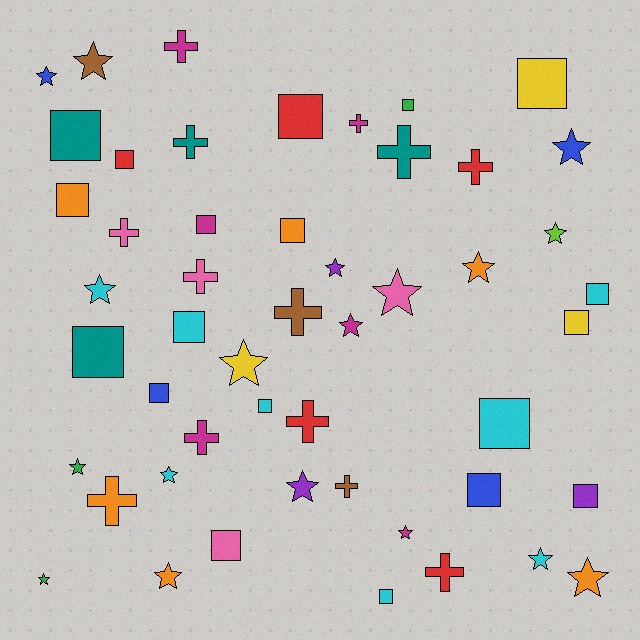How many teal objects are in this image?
There are 4 teal objects.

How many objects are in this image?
There are 50 objects.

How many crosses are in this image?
There are 13 crosses.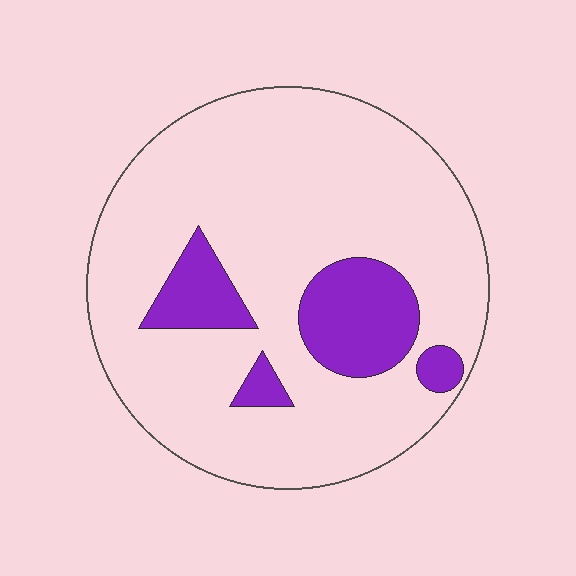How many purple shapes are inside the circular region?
4.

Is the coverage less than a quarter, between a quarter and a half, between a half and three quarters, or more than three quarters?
Less than a quarter.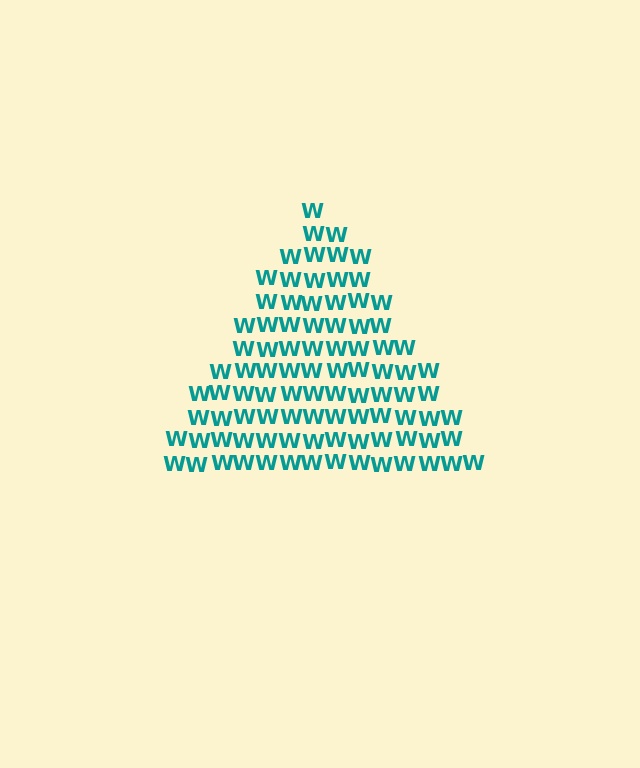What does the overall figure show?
The overall figure shows a triangle.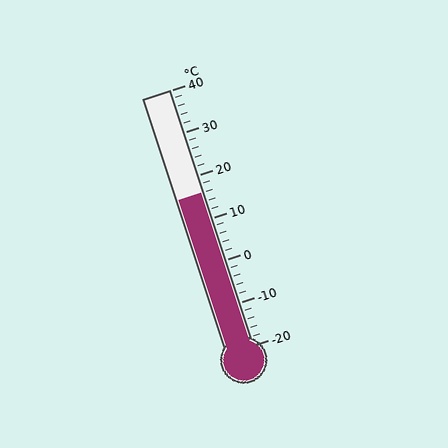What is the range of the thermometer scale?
The thermometer scale ranges from -20°C to 40°C.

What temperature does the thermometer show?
The thermometer shows approximately 16°C.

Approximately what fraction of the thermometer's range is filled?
The thermometer is filled to approximately 60% of its range.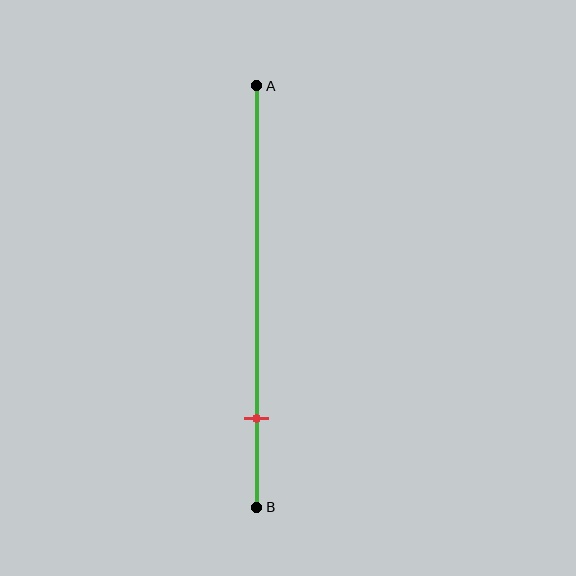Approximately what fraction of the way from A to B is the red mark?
The red mark is approximately 80% of the way from A to B.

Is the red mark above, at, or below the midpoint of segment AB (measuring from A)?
The red mark is below the midpoint of segment AB.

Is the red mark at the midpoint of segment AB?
No, the mark is at about 80% from A, not at the 50% midpoint.